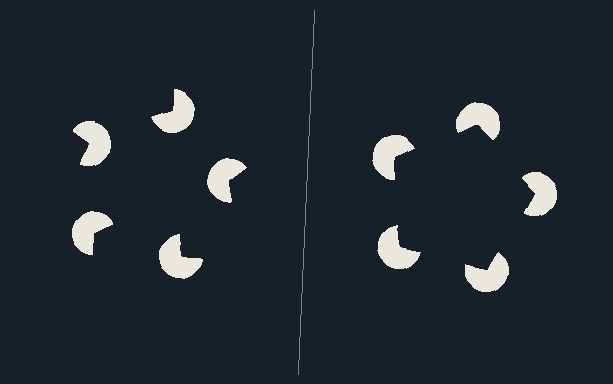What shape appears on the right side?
An illusory pentagon.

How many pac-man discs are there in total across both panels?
10 — 5 on each side.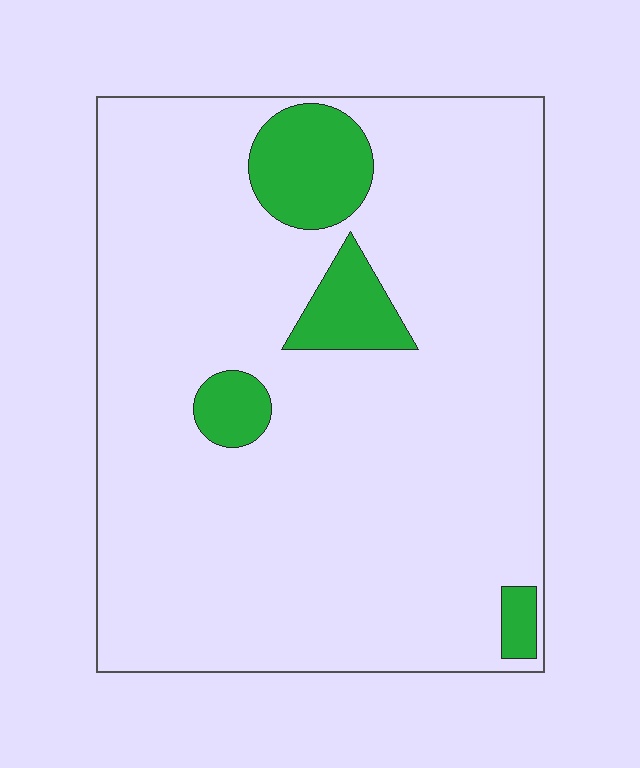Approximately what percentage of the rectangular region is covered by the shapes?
Approximately 10%.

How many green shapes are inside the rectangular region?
4.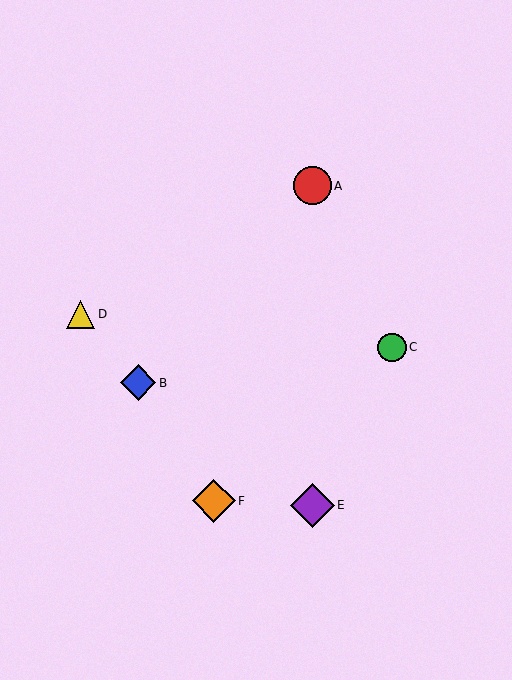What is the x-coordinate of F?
Object F is at x≈214.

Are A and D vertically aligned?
No, A is at x≈312 and D is at x≈81.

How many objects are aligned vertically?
2 objects (A, E) are aligned vertically.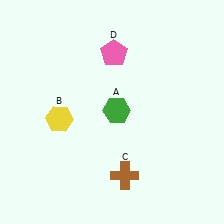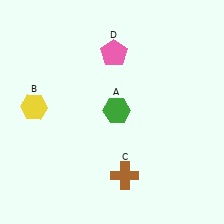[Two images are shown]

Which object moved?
The yellow hexagon (B) moved left.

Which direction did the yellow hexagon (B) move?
The yellow hexagon (B) moved left.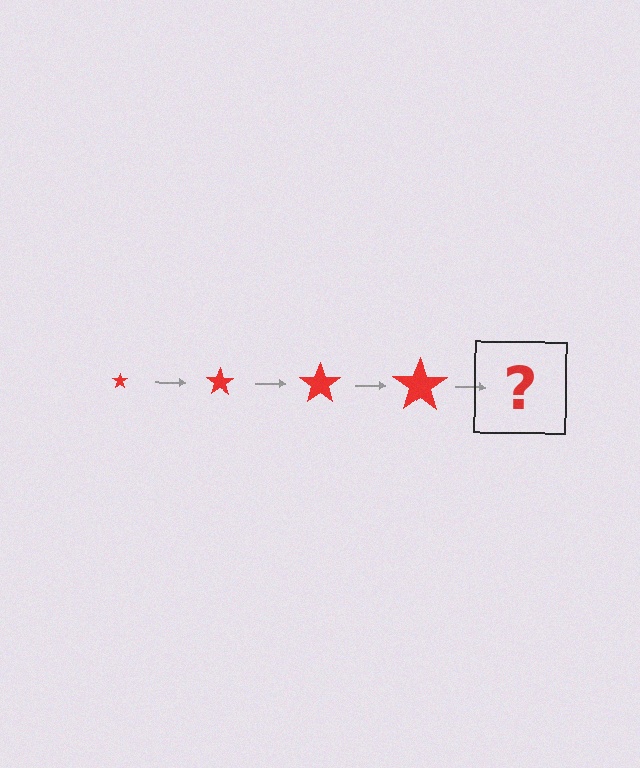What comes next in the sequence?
The next element should be a red star, larger than the previous one.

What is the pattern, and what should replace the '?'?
The pattern is that the star gets progressively larger each step. The '?' should be a red star, larger than the previous one.